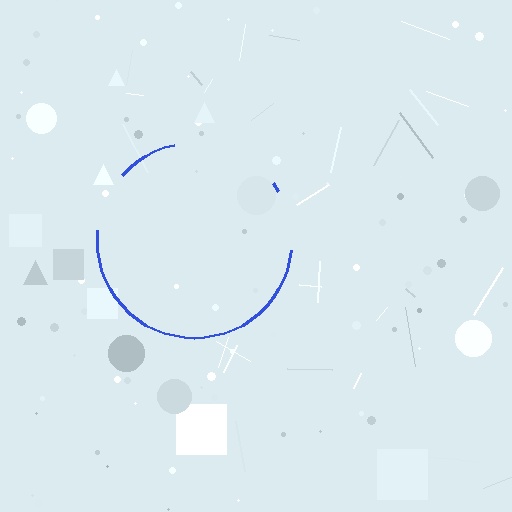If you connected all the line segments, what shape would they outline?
They would outline a circle.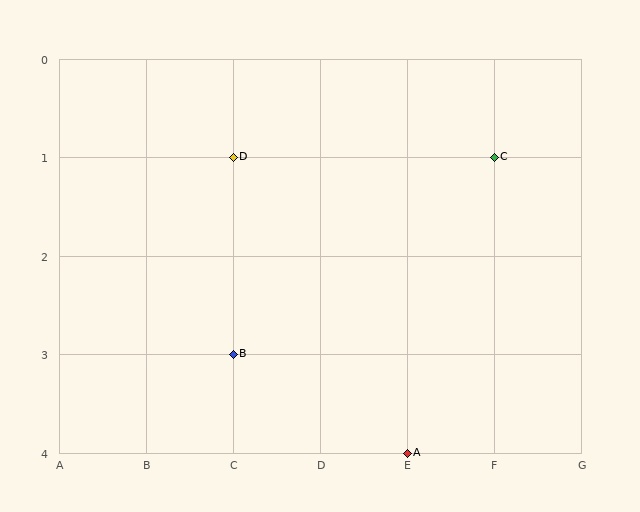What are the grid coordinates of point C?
Point C is at grid coordinates (F, 1).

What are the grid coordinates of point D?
Point D is at grid coordinates (C, 1).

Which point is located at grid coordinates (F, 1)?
Point C is at (F, 1).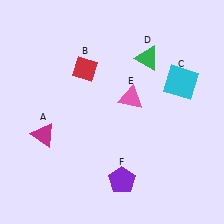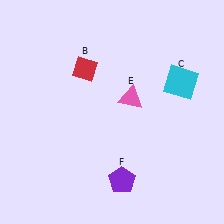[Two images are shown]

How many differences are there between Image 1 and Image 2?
There are 2 differences between the two images.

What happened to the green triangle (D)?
The green triangle (D) was removed in Image 2. It was in the top-right area of Image 1.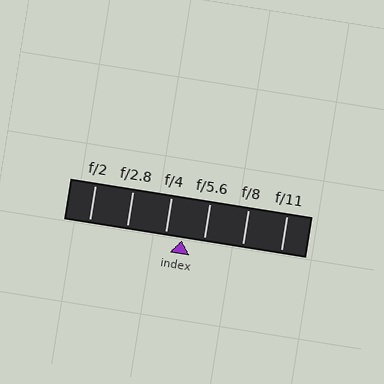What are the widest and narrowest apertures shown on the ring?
The widest aperture shown is f/2 and the narrowest is f/11.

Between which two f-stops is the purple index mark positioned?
The index mark is between f/4 and f/5.6.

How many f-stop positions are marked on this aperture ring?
There are 6 f-stop positions marked.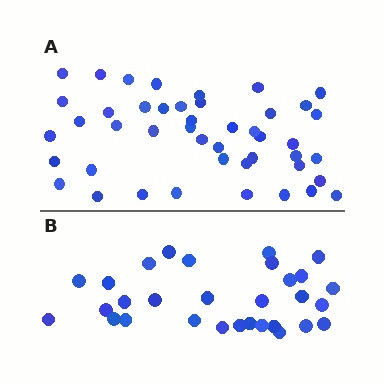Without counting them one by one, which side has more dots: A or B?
Region A (the top region) has more dots.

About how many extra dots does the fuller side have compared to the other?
Region A has approximately 15 more dots than region B.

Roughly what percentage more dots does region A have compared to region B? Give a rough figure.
About 50% more.